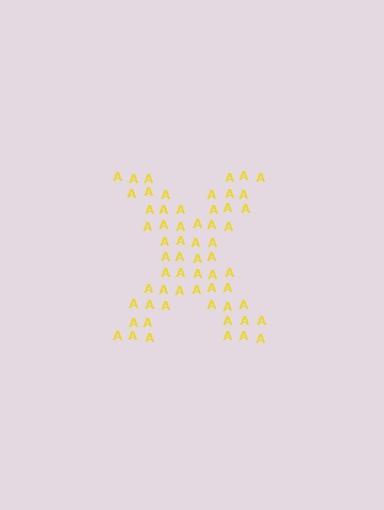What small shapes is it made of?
It is made of small letter A's.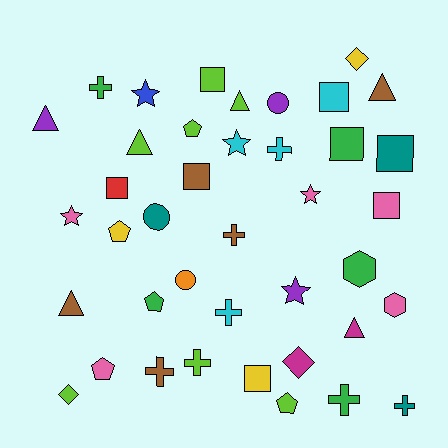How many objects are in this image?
There are 40 objects.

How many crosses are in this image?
There are 8 crosses.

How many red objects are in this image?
There is 1 red object.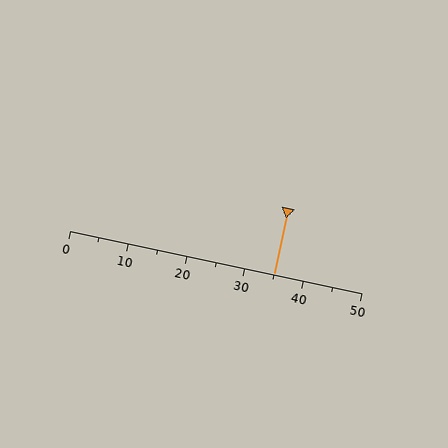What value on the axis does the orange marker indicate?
The marker indicates approximately 35.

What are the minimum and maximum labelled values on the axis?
The axis runs from 0 to 50.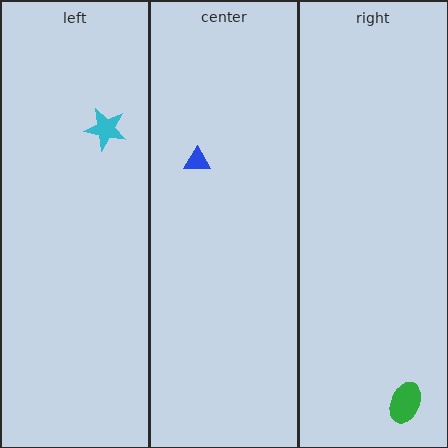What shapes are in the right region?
The green ellipse.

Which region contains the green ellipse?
The right region.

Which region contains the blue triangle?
The center region.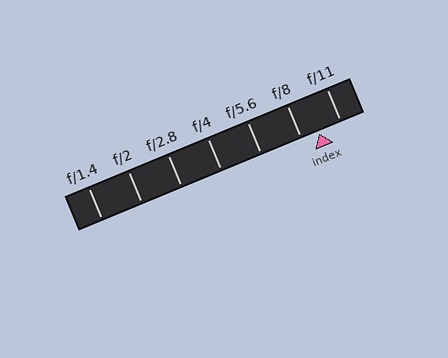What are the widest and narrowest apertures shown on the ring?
The widest aperture shown is f/1.4 and the narrowest is f/11.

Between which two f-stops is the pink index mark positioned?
The index mark is between f/8 and f/11.